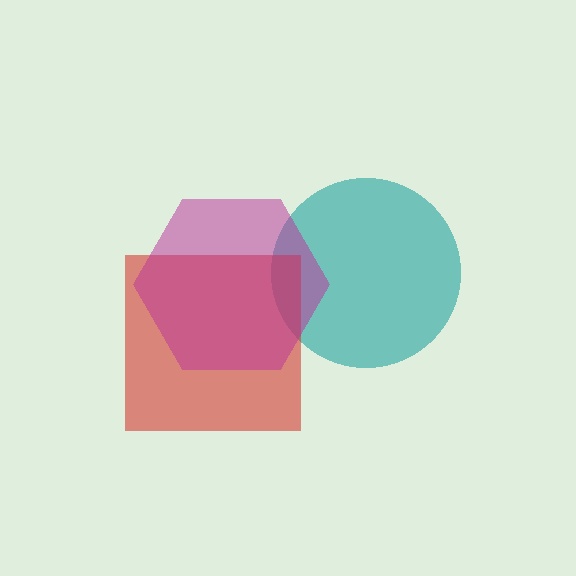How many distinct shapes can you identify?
There are 3 distinct shapes: a teal circle, a red square, a magenta hexagon.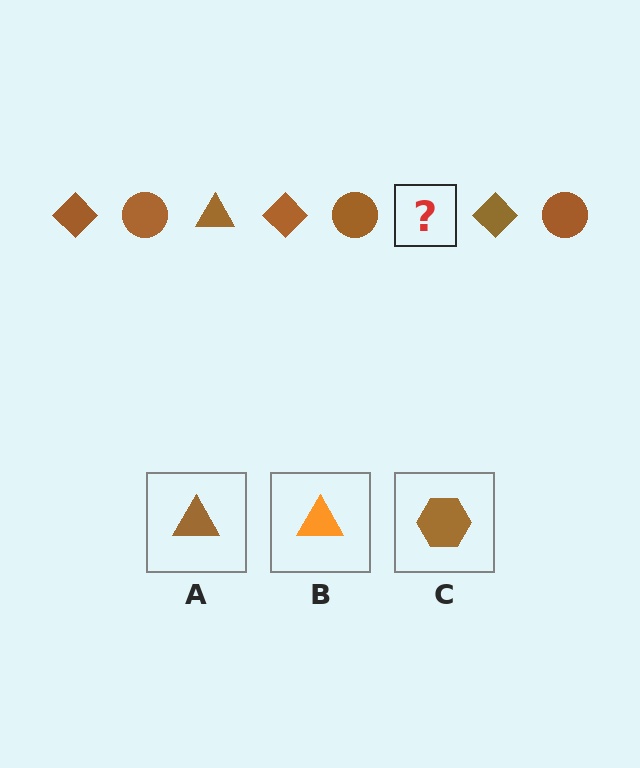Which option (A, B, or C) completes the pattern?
A.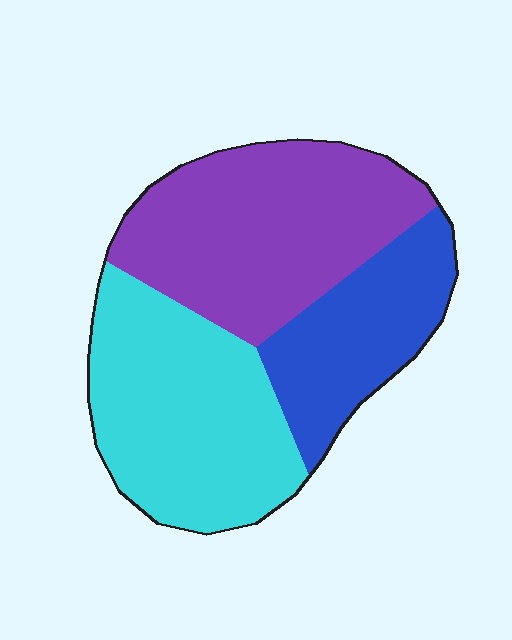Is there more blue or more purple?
Purple.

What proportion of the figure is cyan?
Cyan covers 38% of the figure.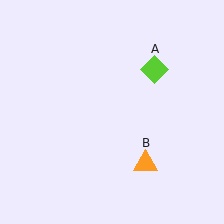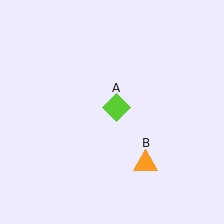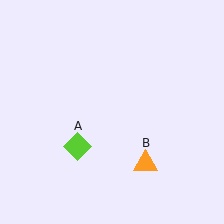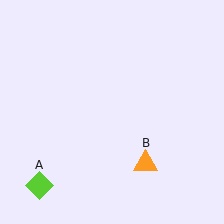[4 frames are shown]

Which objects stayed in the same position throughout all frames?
Orange triangle (object B) remained stationary.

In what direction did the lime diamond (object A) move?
The lime diamond (object A) moved down and to the left.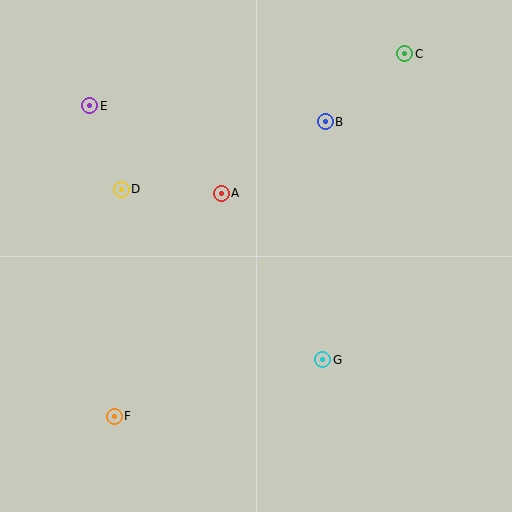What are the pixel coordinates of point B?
Point B is at (325, 122).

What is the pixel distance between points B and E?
The distance between B and E is 236 pixels.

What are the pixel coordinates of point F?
Point F is at (114, 416).